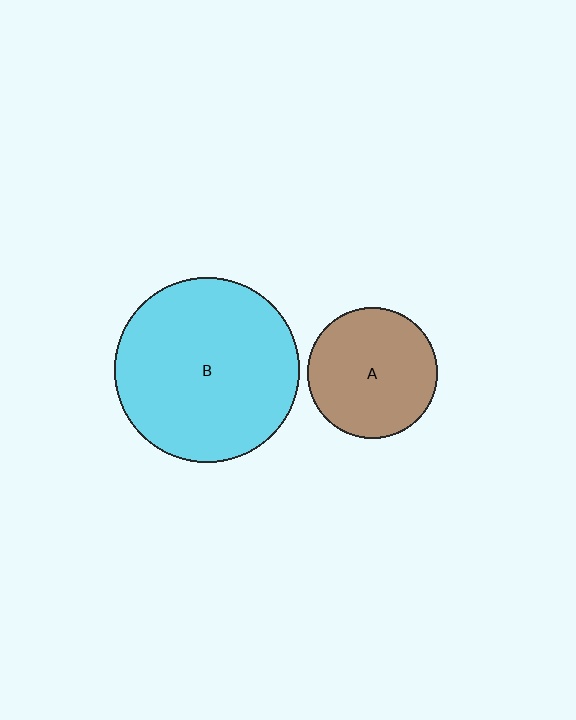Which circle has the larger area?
Circle B (cyan).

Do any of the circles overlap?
No, none of the circles overlap.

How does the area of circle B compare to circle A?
Approximately 2.0 times.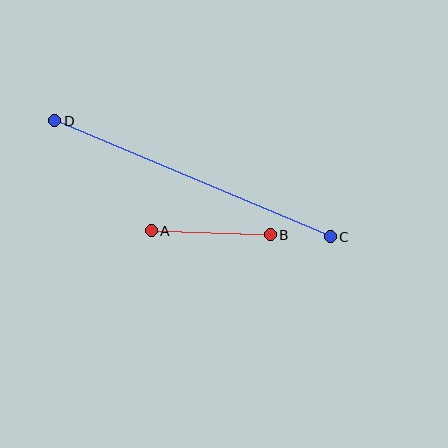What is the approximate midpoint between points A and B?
The midpoint is at approximately (211, 233) pixels.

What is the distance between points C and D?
The distance is approximately 299 pixels.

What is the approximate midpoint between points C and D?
The midpoint is at approximately (192, 179) pixels.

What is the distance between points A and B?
The distance is approximately 119 pixels.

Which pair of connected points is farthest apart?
Points C and D are farthest apart.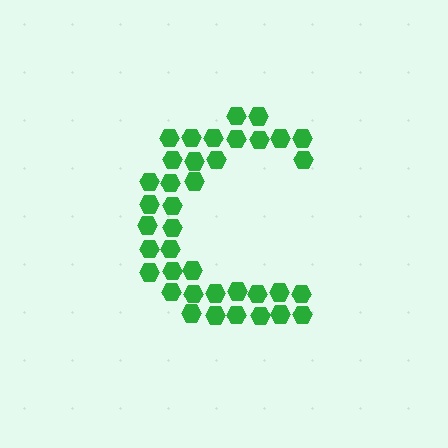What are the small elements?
The small elements are hexagons.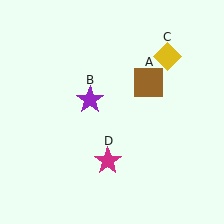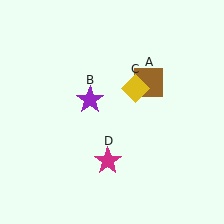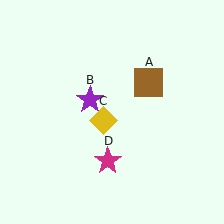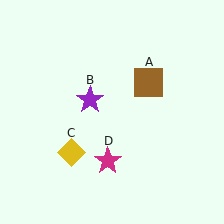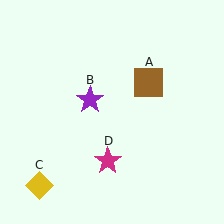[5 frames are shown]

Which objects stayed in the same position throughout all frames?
Brown square (object A) and purple star (object B) and magenta star (object D) remained stationary.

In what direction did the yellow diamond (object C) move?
The yellow diamond (object C) moved down and to the left.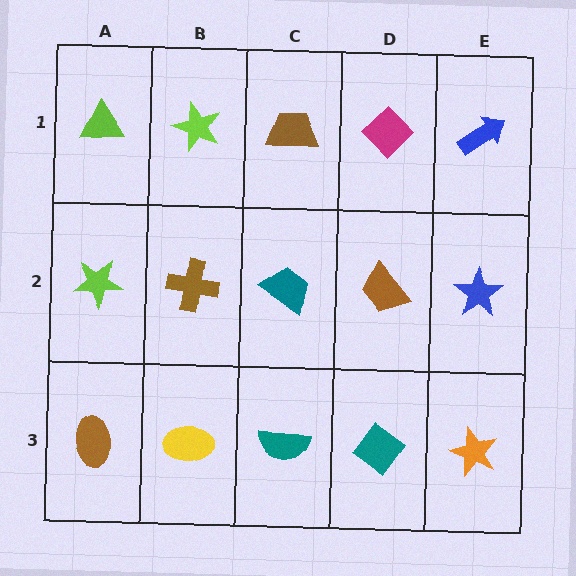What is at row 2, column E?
A blue star.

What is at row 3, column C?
A teal semicircle.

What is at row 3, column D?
A teal diamond.